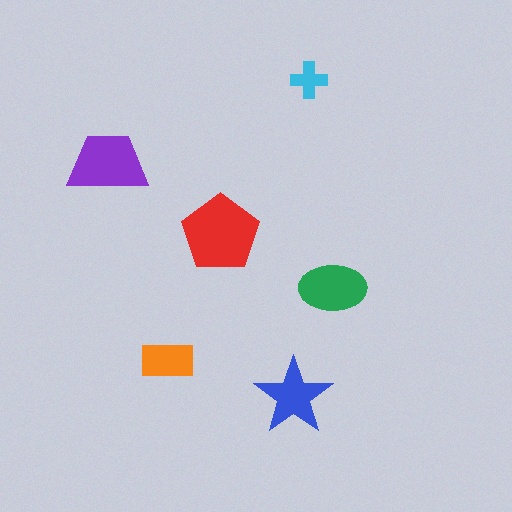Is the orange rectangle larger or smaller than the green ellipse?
Smaller.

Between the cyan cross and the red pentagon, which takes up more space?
The red pentagon.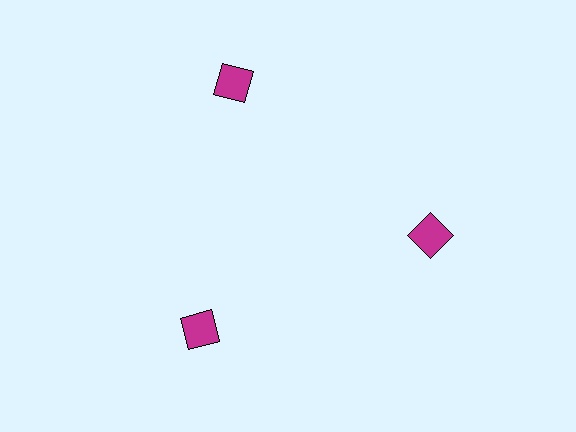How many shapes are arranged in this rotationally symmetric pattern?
There are 3 shapes, arranged in 3 groups of 1.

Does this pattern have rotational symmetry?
Yes, this pattern has 3-fold rotational symmetry. It looks the same after rotating 120 degrees around the center.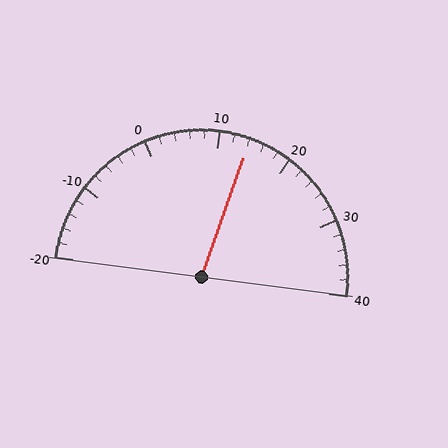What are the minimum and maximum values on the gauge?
The gauge ranges from -20 to 40.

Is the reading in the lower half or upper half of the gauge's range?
The reading is in the upper half of the range (-20 to 40).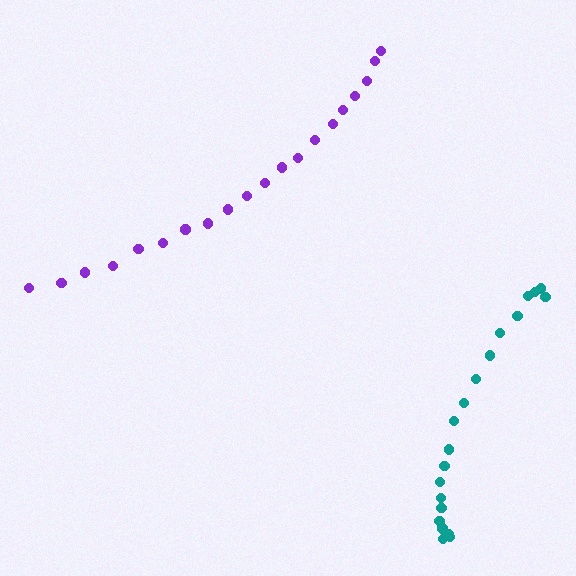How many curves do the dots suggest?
There are 2 distinct paths.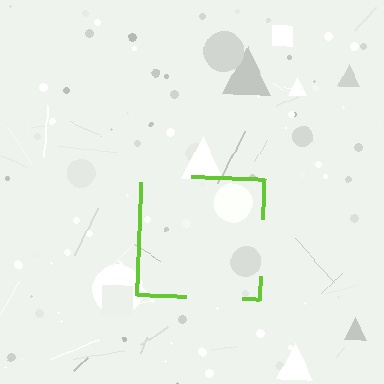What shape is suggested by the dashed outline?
The dashed outline suggests a square.